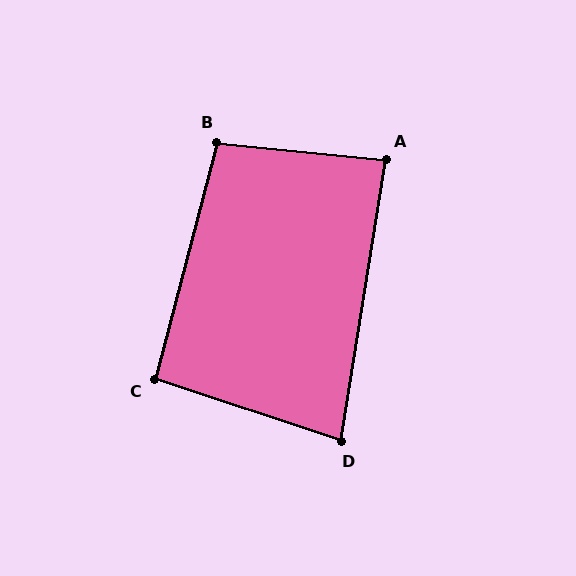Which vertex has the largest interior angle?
B, at approximately 99 degrees.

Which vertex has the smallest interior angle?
D, at approximately 81 degrees.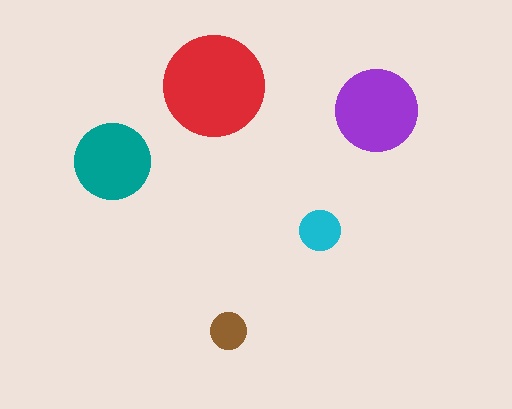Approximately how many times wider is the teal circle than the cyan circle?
About 2 times wider.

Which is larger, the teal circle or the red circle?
The red one.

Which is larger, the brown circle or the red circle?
The red one.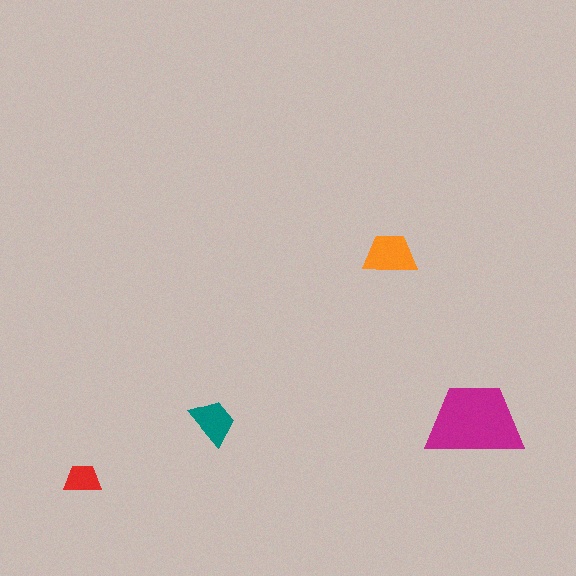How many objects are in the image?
There are 4 objects in the image.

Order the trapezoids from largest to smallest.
the magenta one, the orange one, the teal one, the red one.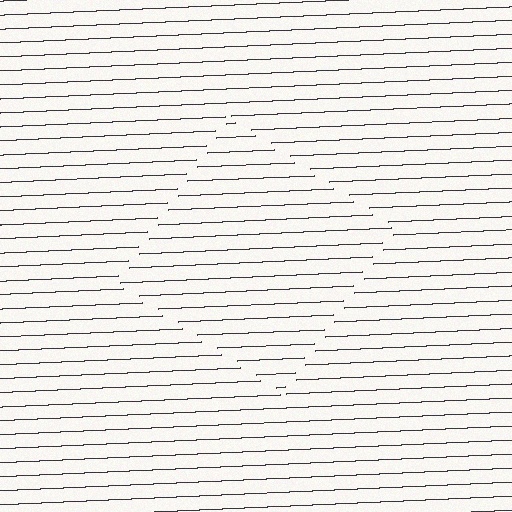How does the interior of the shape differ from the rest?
The interior of the shape contains the same grating, shifted by half a period — the contour is defined by the phase discontinuity where line-ends from the inner and outer gratings abut.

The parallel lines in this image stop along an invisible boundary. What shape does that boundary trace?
An illusory square. The interior of the shape contains the same grating, shifted by half a period — the contour is defined by the phase discontinuity where line-ends from the inner and outer gratings abut.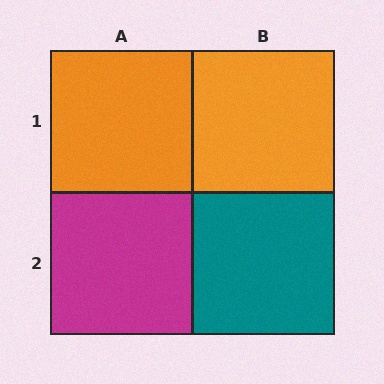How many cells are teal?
1 cell is teal.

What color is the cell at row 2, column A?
Magenta.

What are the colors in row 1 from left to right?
Orange, orange.